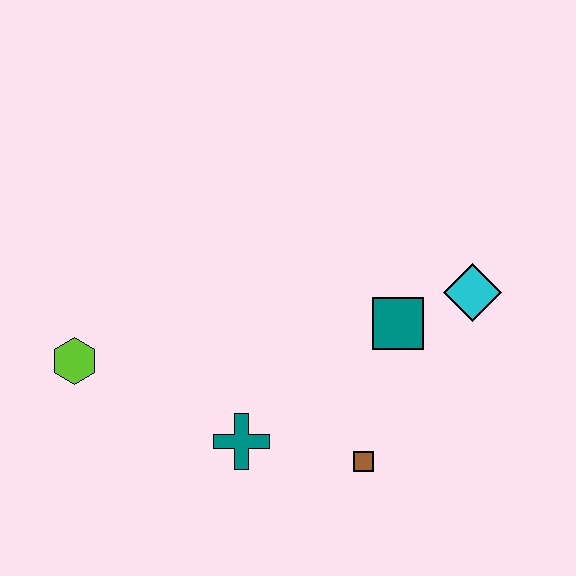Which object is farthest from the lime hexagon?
The cyan diamond is farthest from the lime hexagon.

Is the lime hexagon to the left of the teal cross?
Yes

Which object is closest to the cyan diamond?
The teal square is closest to the cyan diamond.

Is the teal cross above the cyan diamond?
No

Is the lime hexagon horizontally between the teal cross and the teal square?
No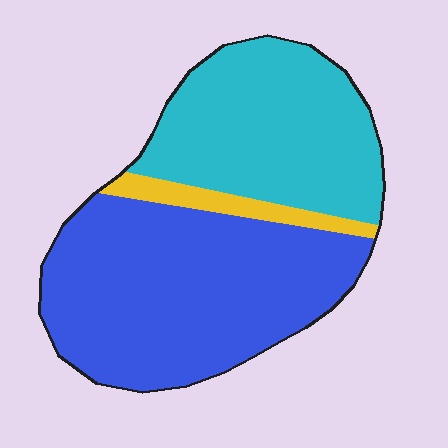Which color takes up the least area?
Yellow, at roughly 5%.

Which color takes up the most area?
Blue, at roughly 55%.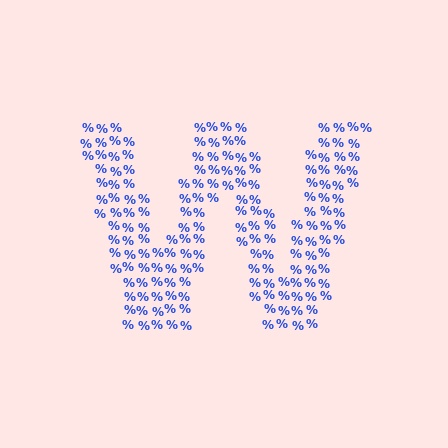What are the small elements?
The small elements are percent signs.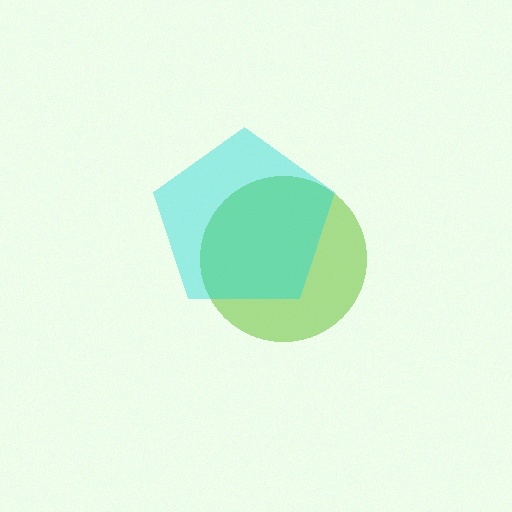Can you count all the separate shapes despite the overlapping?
Yes, there are 2 separate shapes.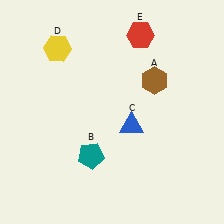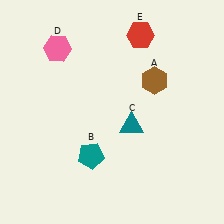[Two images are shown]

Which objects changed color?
C changed from blue to teal. D changed from yellow to pink.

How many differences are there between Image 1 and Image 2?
There are 2 differences between the two images.